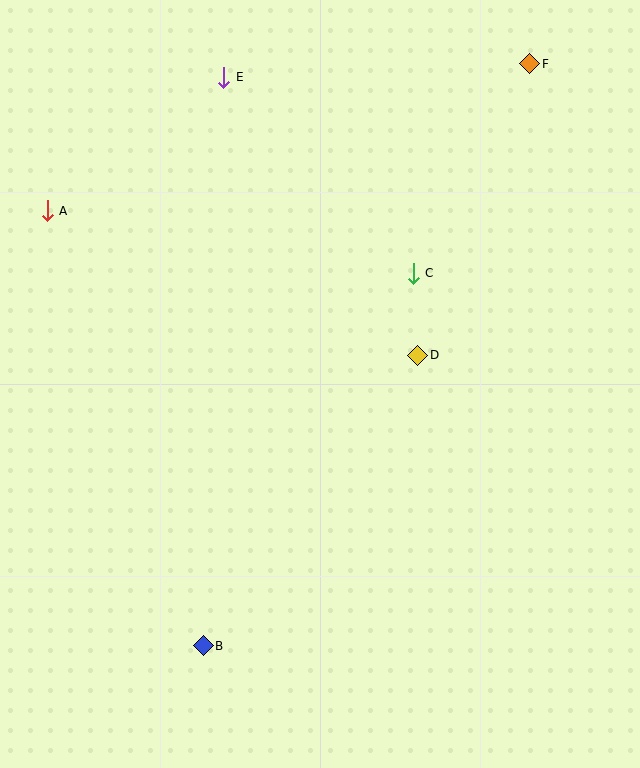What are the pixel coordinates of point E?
Point E is at (224, 77).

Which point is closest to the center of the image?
Point D at (418, 355) is closest to the center.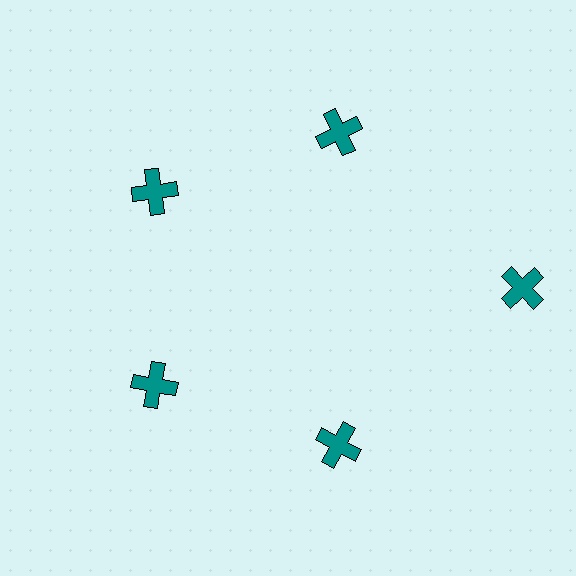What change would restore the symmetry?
The symmetry would be restored by moving it inward, back onto the ring so that all 5 crosses sit at equal angles and equal distance from the center.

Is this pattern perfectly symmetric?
No. The 5 teal crosses are arranged in a ring, but one element near the 3 o'clock position is pushed outward from the center, breaking the 5-fold rotational symmetry.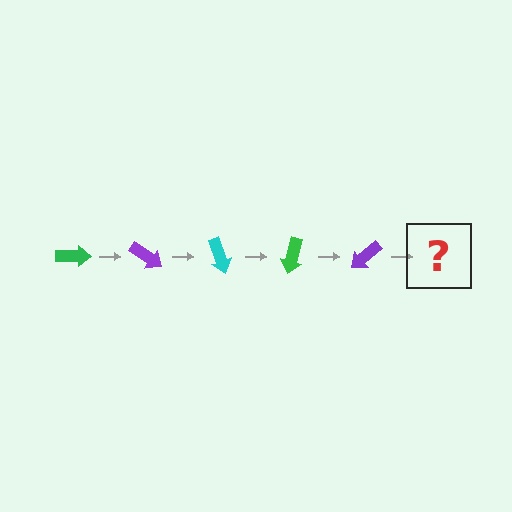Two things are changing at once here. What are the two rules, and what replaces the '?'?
The two rules are that it rotates 35 degrees each step and the color cycles through green, purple, and cyan. The '?' should be a cyan arrow, rotated 175 degrees from the start.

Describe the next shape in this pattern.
It should be a cyan arrow, rotated 175 degrees from the start.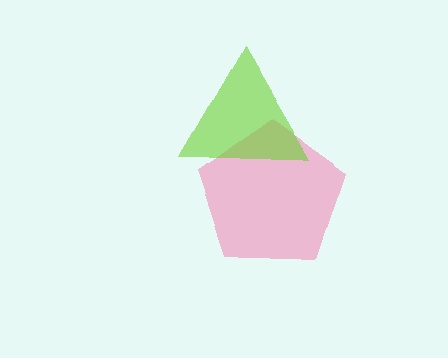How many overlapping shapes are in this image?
There are 2 overlapping shapes in the image.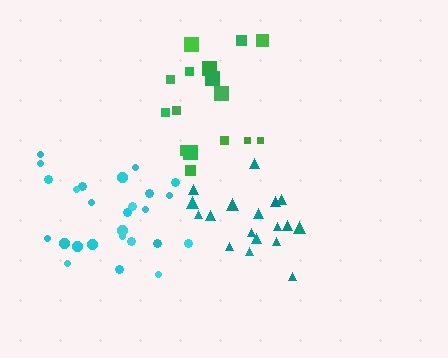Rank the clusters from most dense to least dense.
teal, green, cyan.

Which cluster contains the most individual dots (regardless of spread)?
Cyan (26).